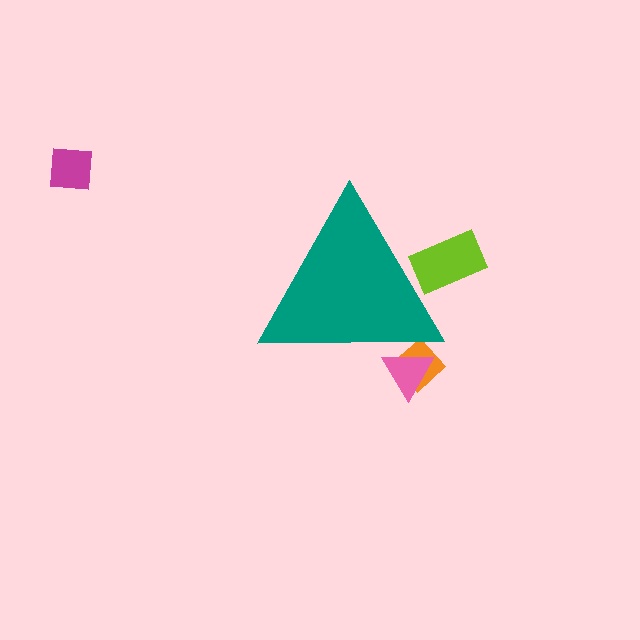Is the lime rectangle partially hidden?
Yes, the lime rectangle is partially hidden behind the teal triangle.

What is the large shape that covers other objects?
A teal triangle.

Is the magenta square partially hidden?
No, the magenta square is fully visible.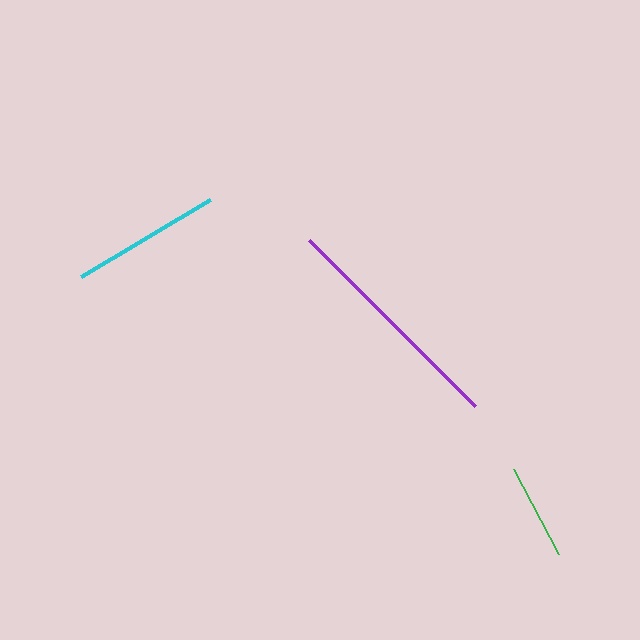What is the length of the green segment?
The green segment is approximately 96 pixels long.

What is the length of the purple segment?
The purple segment is approximately 235 pixels long.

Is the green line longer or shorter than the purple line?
The purple line is longer than the green line.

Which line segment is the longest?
The purple line is the longest at approximately 235 pixels.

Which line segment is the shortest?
The green line is the shortest at approximately 96 pixels.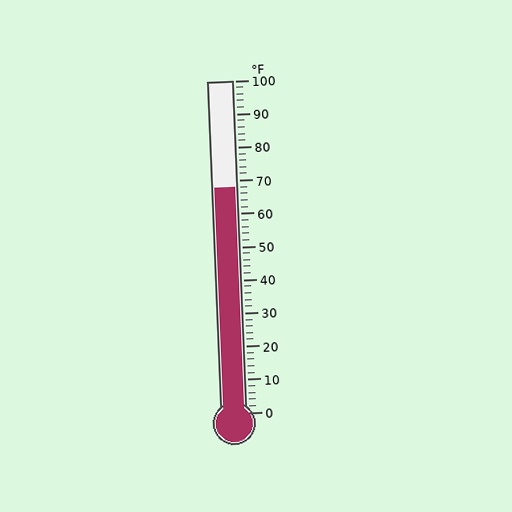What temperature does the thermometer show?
The thermometer shows approximately 68°F.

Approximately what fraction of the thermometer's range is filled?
The thermometer is filled to approximately 70% of its range.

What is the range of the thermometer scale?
The thermometer scale ranges from 0°F to 100°F.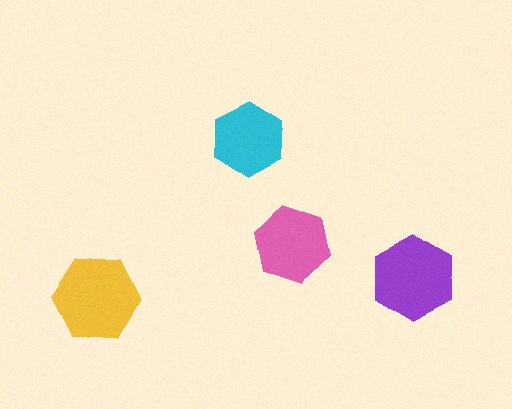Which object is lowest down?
The yellow hexagon is bottommost.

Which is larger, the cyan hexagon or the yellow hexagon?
The yellow one.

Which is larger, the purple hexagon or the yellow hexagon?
The yellow one.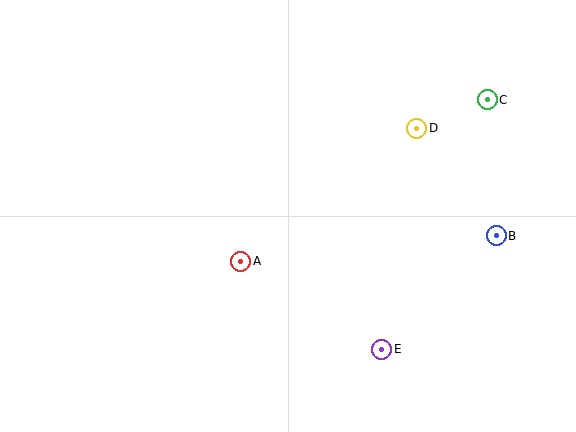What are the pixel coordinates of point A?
Point A is at (241, 261).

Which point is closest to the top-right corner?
Point C is closest to the top-right corner.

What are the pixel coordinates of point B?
Point B is at (496, 236).